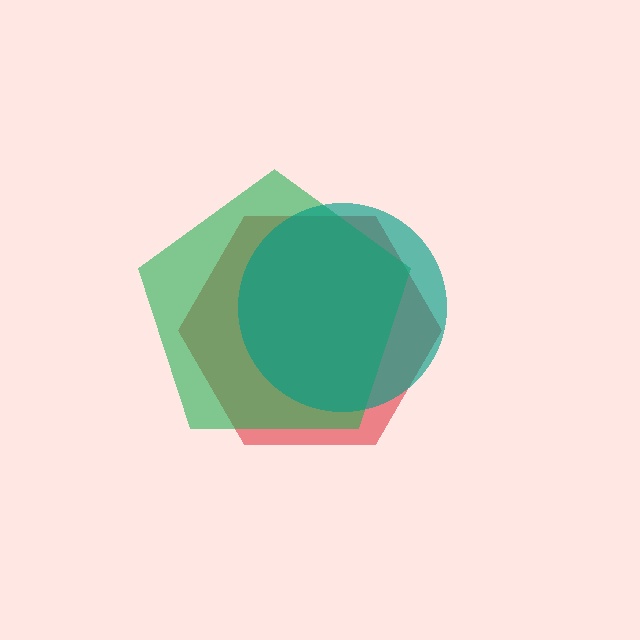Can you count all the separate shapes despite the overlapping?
Yes, there are 3 separate shapes.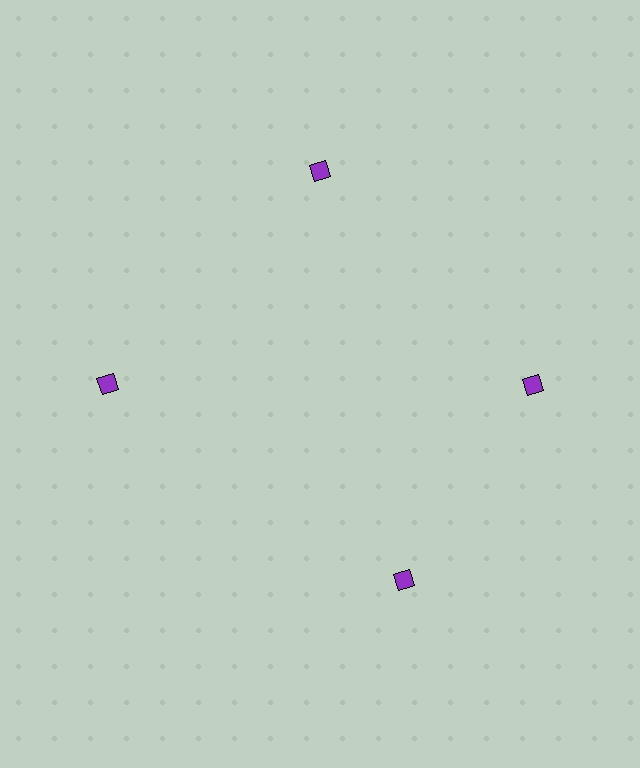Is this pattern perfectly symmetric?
No. The 4 purple diamonds are arranged in a ring, but one element near the 6 o'clock position is rotated out of alignment along the ring, breaking the 4-fold rotational symmetry.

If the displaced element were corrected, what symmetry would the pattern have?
It would have 4-fold rotational symmetry — the pattern would map onto itself every 90 degrees.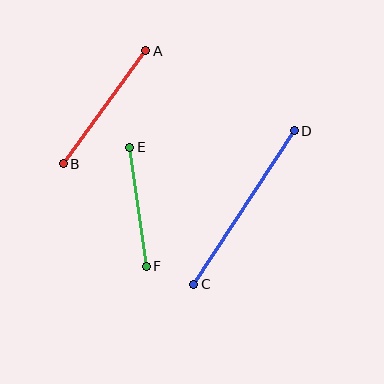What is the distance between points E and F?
The distance is approximately 120 pixels.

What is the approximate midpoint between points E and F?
The midpoint is at approximately (138, 207) pixels.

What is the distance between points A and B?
The distance is approximately 140 pixels.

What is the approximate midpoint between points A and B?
The midpoint is at approximately (104, 107) pixels.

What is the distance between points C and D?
The distance is approximately 183 pixels.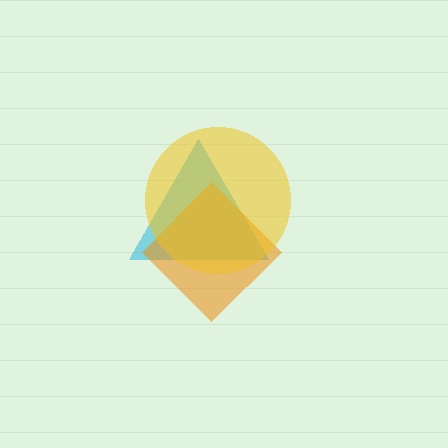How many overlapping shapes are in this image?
There are 3 overlapping shapes in the image.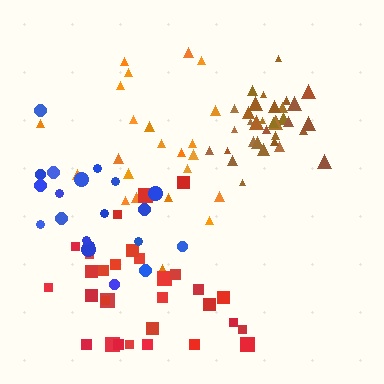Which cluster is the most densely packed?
Brown.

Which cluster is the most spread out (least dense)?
Orange.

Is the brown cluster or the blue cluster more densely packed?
Brown.